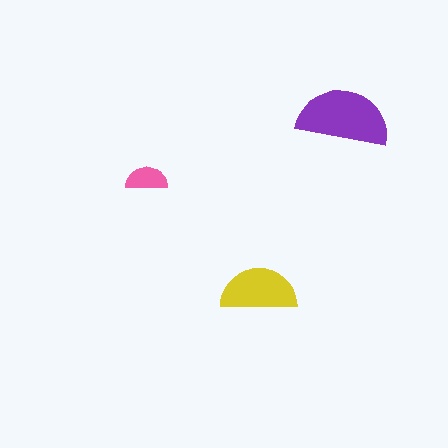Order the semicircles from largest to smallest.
the purple one, the yellow one, the pink one.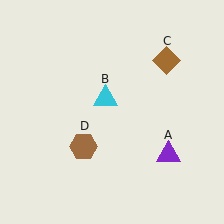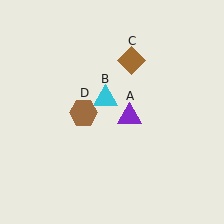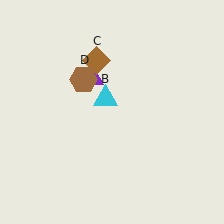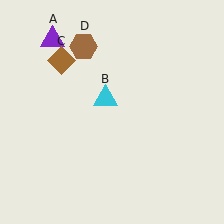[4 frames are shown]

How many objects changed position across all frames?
3 objects changed position: purple triangle (object A), brown diamond (object C), brown hexagon (object D).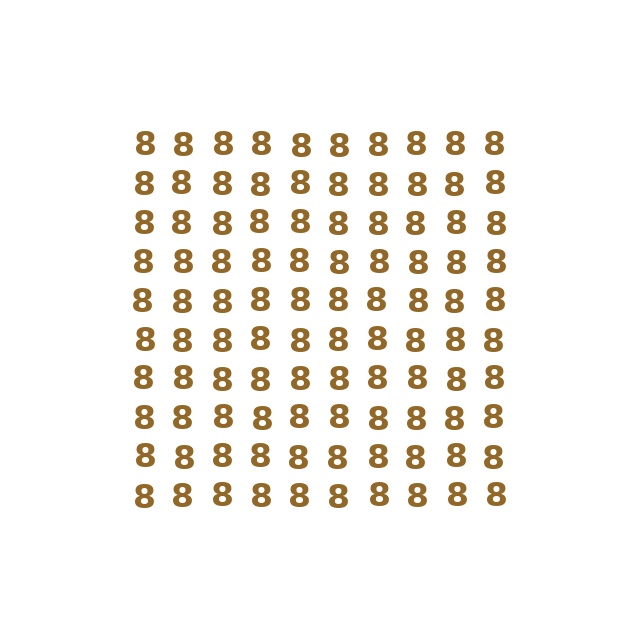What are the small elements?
The small elements are digit 8's.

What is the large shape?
The large shape is a square.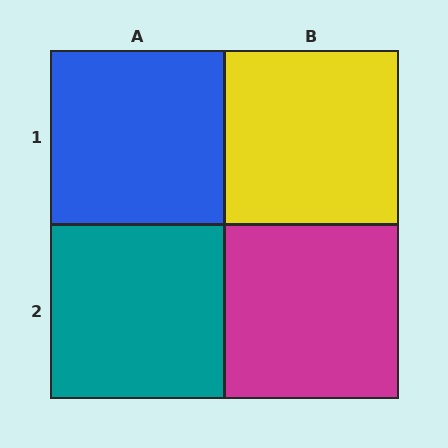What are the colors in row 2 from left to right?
Teal, magenta.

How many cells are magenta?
1 cell is magenta.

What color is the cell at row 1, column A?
Blue.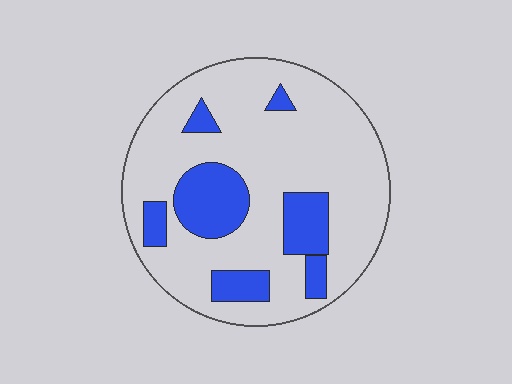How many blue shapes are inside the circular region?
7.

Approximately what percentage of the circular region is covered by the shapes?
Approximately 20%.